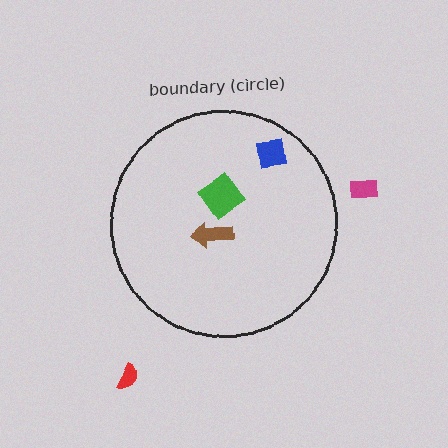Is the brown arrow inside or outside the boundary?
Inside.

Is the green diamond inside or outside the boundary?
Inside.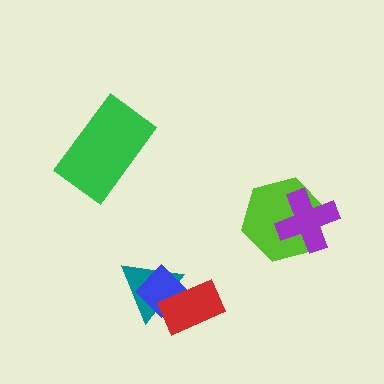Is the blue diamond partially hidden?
Yes, it is partially covered by another shape.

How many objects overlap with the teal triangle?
2 objects overlap with the teal triangle.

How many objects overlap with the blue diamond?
2 objects overlap with the blue diamond.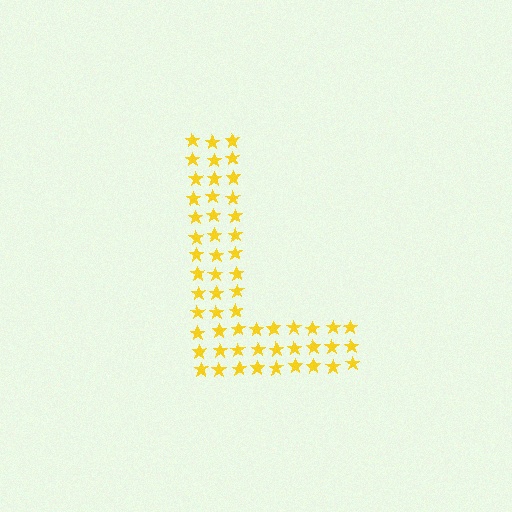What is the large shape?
The large shape is the letter L.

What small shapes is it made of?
It is made of small stars.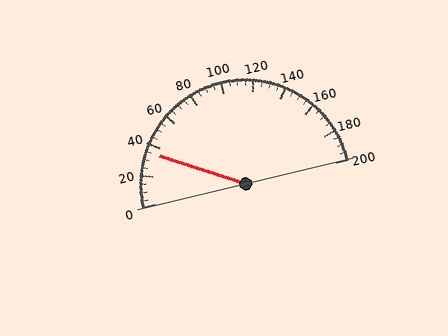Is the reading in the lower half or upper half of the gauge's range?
The reading is in the lower half of the range (0 to 200).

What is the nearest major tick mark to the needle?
The nearest major tick mark is 40.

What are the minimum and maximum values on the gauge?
The gauge ranges from 0 to 200.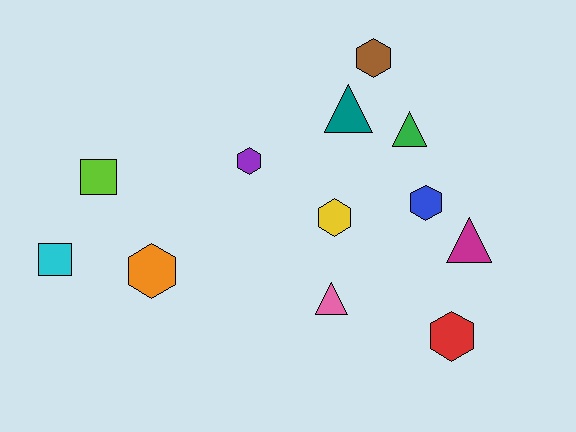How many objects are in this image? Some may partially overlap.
There are 12 objects.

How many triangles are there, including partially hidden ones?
There are 4 triangles.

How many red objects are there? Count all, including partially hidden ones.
There is 1 red object.